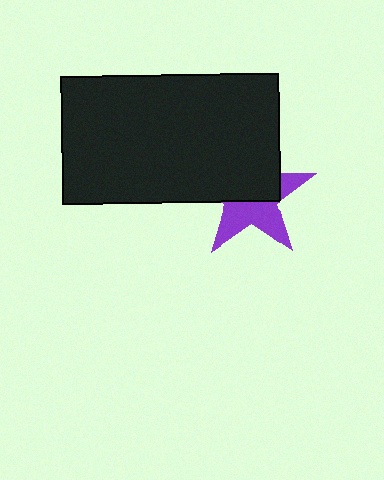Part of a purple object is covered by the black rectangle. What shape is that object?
It is a star.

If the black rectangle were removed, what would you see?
You would see the complete purple star.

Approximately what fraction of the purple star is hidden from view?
Roughly 53% of the purple star is hidden behind the black rectangle.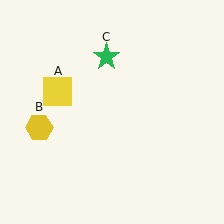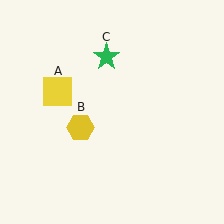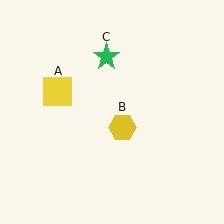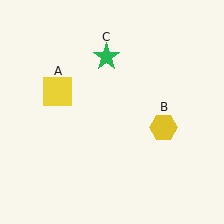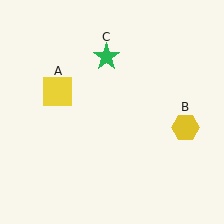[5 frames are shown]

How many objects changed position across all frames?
1 object changed position: yellow hexagon (object B).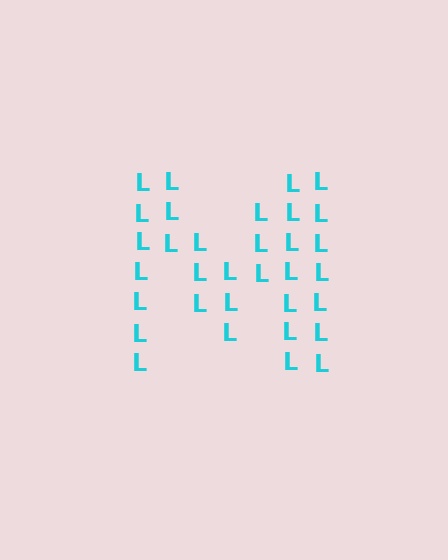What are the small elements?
The small elements are letter L's.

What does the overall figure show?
The overall figure shows the letter M.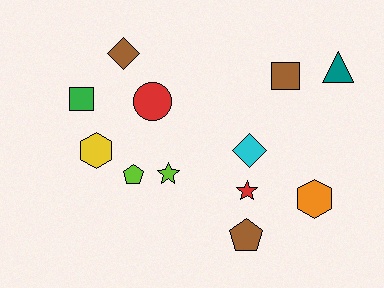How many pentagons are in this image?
There are 2 pentagons.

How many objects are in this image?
There are 12 objects.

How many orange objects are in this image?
There is 1 orange object.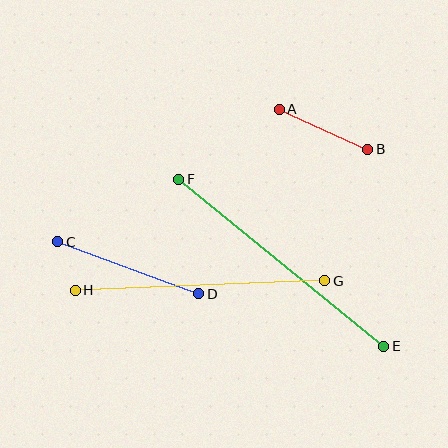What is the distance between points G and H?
The distance is approximately 250 pixels.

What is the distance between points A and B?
The distance is approximately 97 pixels.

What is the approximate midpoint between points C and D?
The midpoint is at approximately (128, 268) pixels.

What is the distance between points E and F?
The distance is approximately 265 pixels.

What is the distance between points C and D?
The distance is approximately 150 pixels.